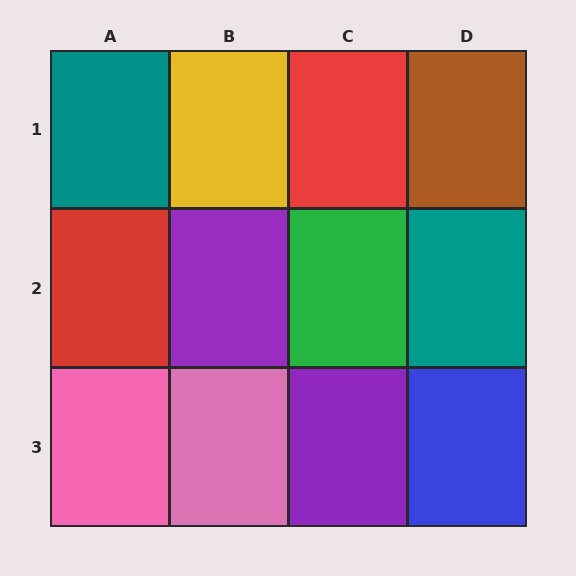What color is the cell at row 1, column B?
Yellow.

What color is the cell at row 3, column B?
Pink.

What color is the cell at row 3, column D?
Blue.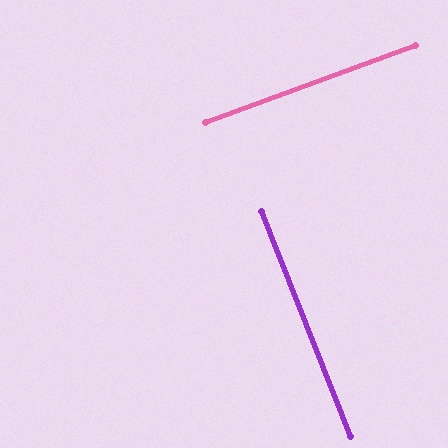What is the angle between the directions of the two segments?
Approximately 89 degrees.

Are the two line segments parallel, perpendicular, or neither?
Perpendicular — they meet at approximately 89°.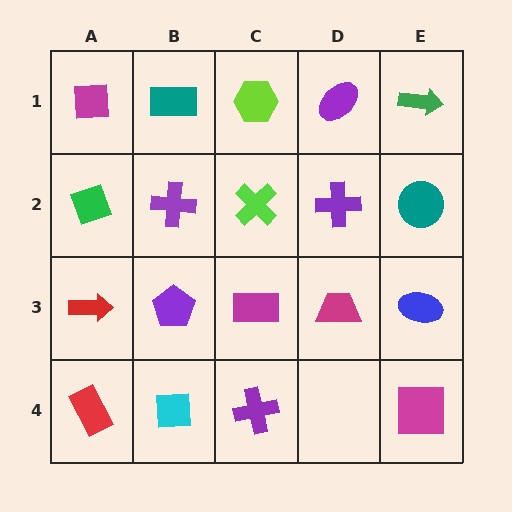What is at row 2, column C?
A lime cross.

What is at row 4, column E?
A magenta square.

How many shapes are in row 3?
5 shapes.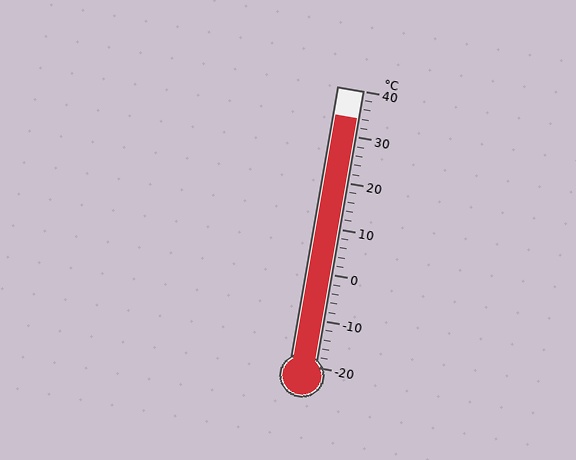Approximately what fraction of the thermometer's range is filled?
The thermometer is filled to approximately 90% of its range.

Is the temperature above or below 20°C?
The temperature is above 20°C.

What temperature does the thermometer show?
The thermometer shows approximately 34°C.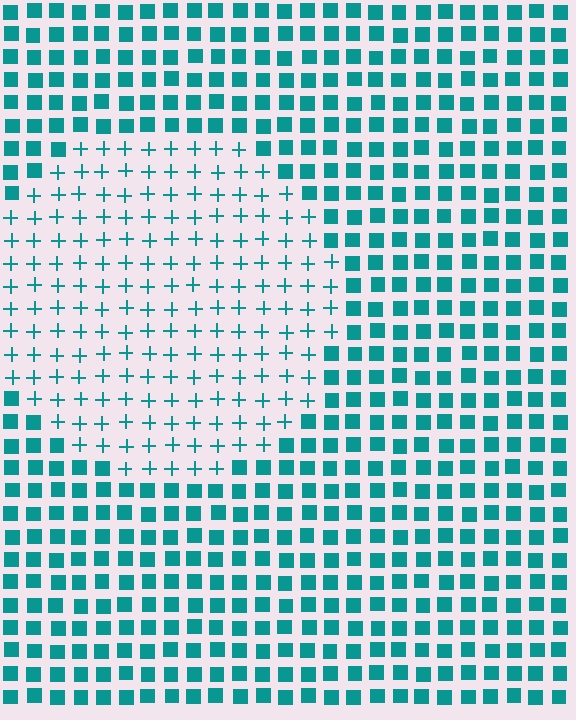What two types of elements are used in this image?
The image uses plus signs inside the circle region and squares outside it.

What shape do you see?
I see a circle.